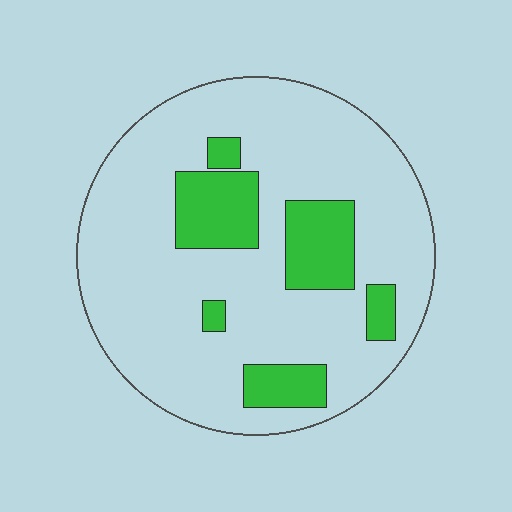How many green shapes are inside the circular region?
6.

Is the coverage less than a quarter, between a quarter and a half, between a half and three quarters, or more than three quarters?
Less than a quarter.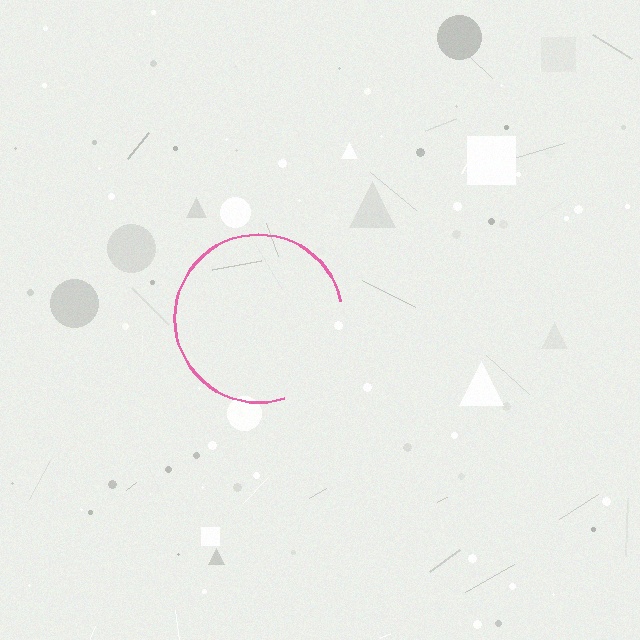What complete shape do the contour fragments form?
The contour fragments form a circle.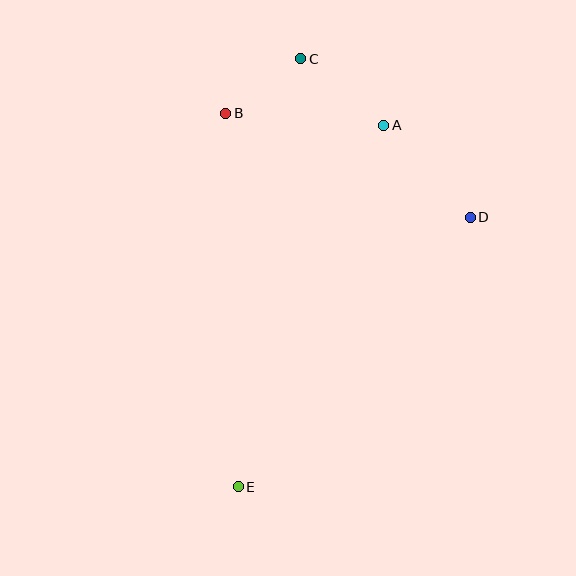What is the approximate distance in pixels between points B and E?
The distance between B and E is approximately 373 pixels.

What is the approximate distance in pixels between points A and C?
The distance between A and C is approximately 106 pixels.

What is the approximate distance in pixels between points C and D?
The distance between C and D is approximately 232 pixels.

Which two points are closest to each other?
Points B and C are closest to each other.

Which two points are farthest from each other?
Points C and E are farthest from each other.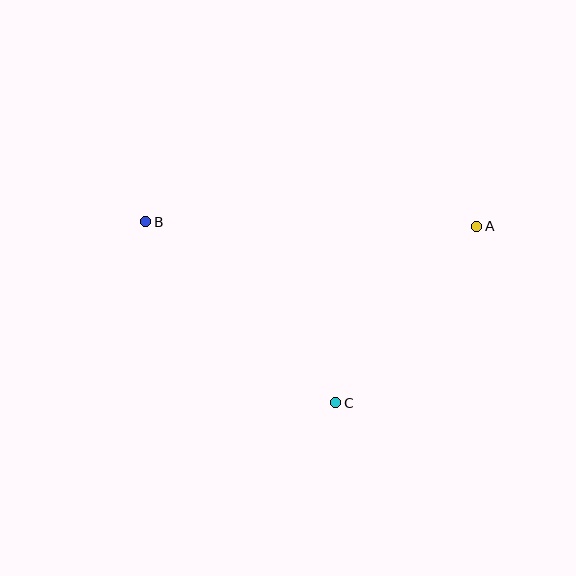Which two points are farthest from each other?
Points A and B are farthest from each other.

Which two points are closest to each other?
Points A and C are closest to each other.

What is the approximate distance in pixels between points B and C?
The distance between B and C is approximately 262 pixels.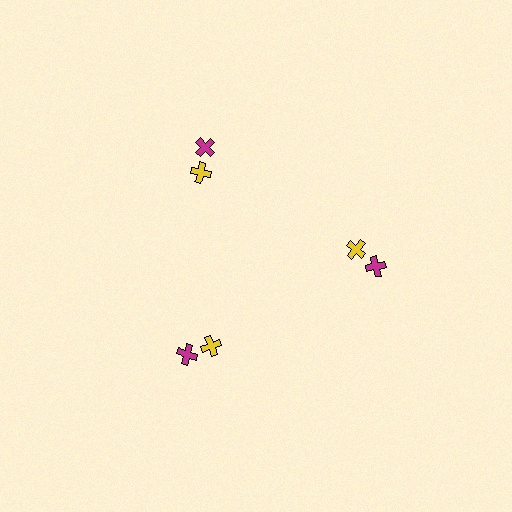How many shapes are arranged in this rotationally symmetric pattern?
There are 6 shapes, arranged in 3 groups of 2.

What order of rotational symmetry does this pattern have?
This pattern has 3-fold rotational symmetry.